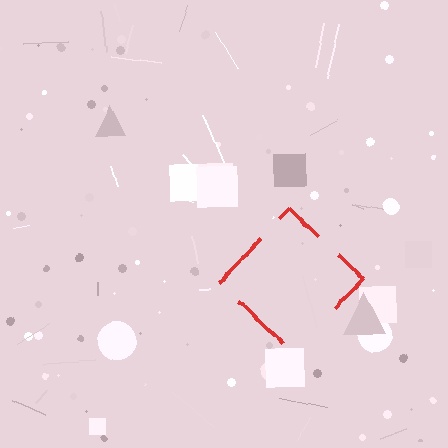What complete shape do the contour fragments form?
The contour fragments form a diamond.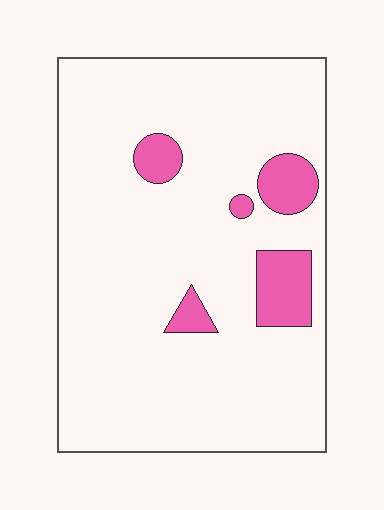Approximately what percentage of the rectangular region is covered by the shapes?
Approximately 10%.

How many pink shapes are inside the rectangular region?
5.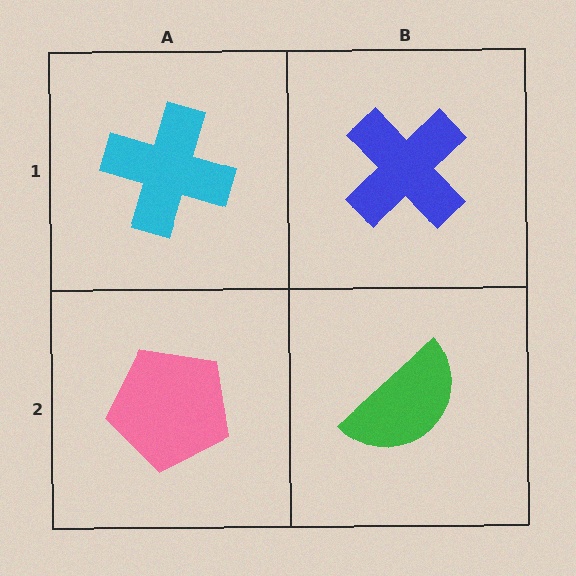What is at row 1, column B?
A blue cross.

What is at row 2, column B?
A green semicircle.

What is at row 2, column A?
A pink pentagon.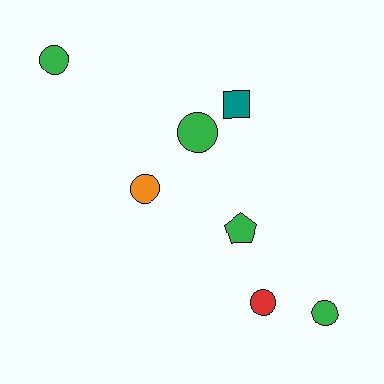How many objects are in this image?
There are 7 objects.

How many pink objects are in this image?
There are no pink objects.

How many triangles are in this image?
There are no triangles.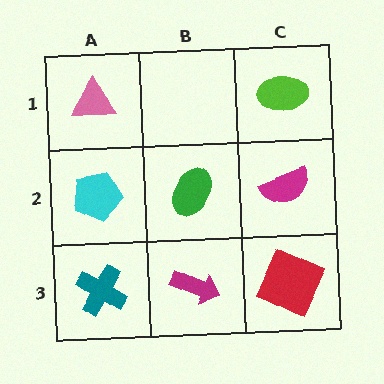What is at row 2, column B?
A green ellipse.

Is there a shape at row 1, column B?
No, that cell is empty.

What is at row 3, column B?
A magenta arrow.